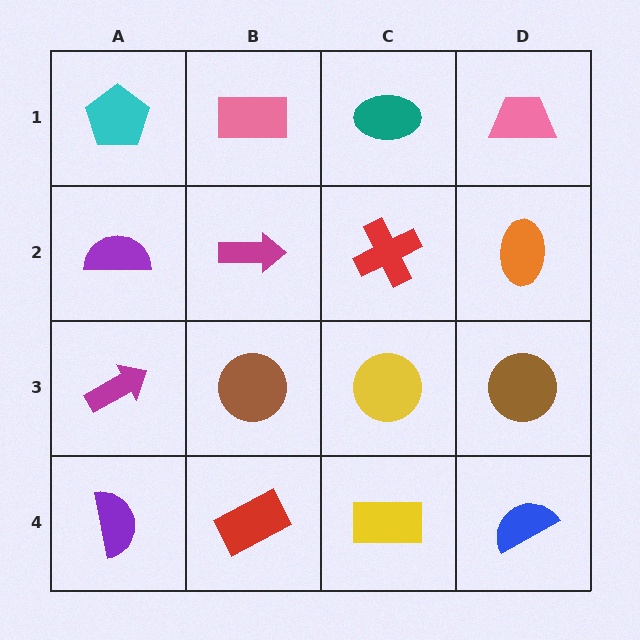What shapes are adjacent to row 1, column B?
A magenta arrow (row 2, column B), a cyan pentagon (row 1, column A), a teal ellipse (row 1, column C).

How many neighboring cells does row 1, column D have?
2.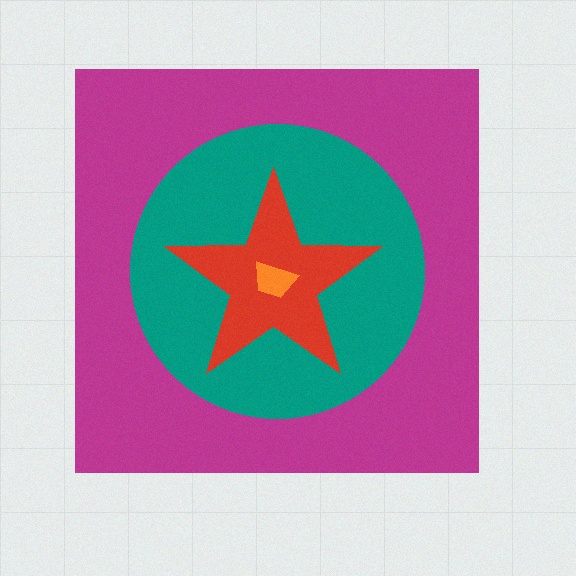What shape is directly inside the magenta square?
The teal circle.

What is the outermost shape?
The magenta square.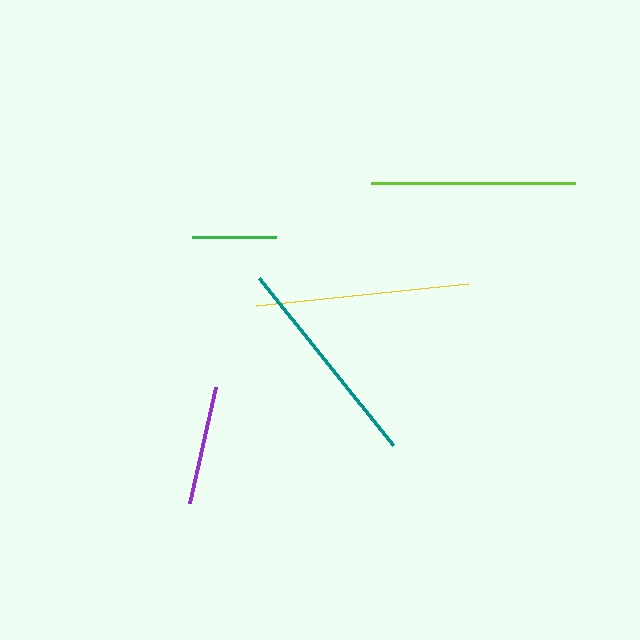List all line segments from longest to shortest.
From longest to shortest: teal, yellow, lime, purple, green.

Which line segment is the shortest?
The green line is the shortest at approximately 84 pixels.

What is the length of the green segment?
The green segment is approximately 84 pixels long.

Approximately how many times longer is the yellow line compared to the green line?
The yellow line is approximately 2.5 times the length of the green line.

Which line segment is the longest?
The teal line is the longest at approximately 213 pixels.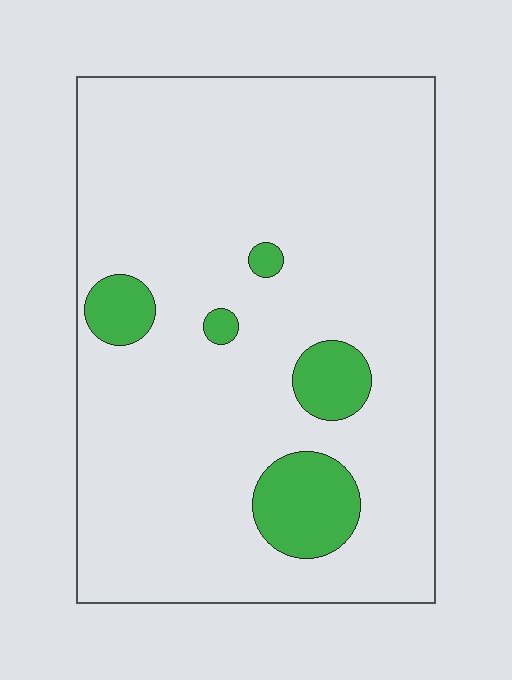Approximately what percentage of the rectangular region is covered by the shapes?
Approximately 10%.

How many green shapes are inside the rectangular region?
5.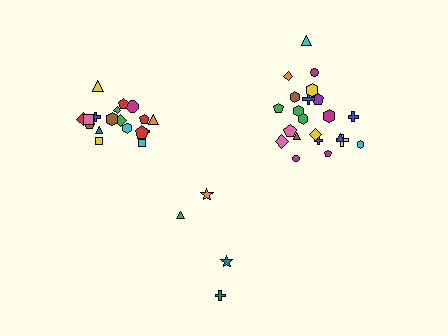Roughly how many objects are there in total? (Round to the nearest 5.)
Roughly 45 objects in total.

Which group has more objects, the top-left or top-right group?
The top-right group.